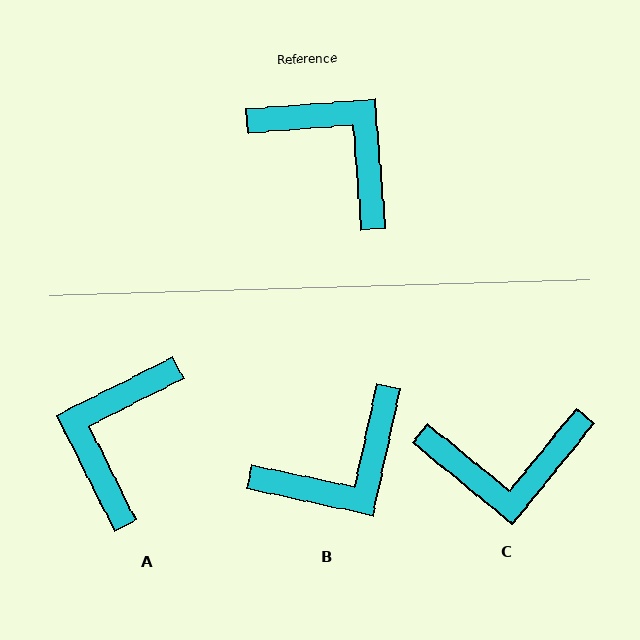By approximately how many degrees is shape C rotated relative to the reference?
Approximately 133 degrees clockwise.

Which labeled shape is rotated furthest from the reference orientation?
C, about 133 degrees away.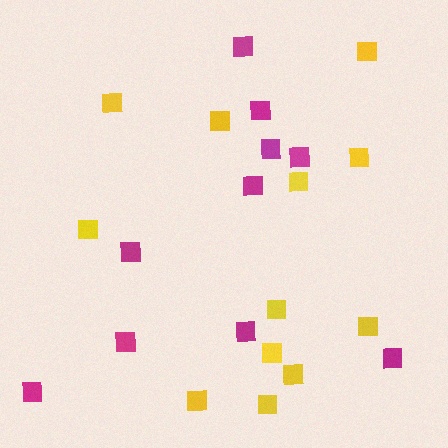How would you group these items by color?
There are 2 groups: one group of yellow squares (12) and one group of magenta squares (10).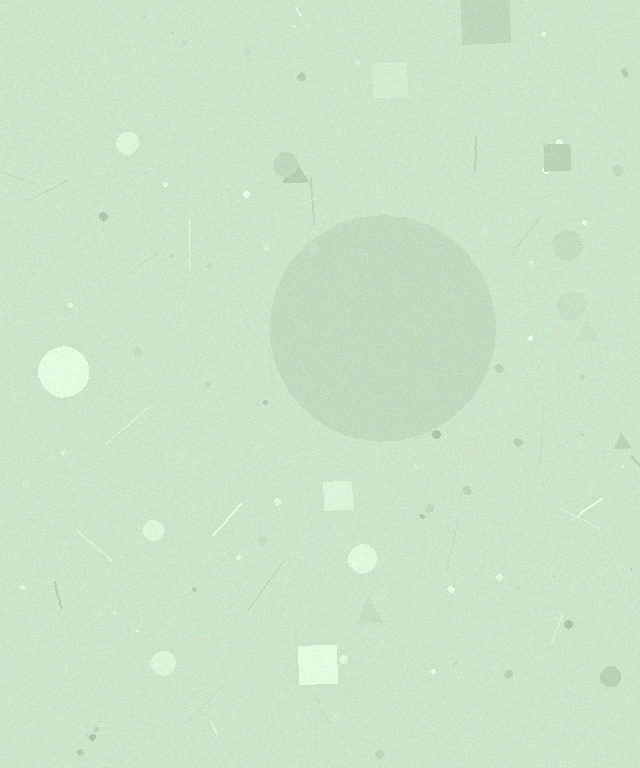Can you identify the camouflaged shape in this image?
The camouflaged shape is a circle.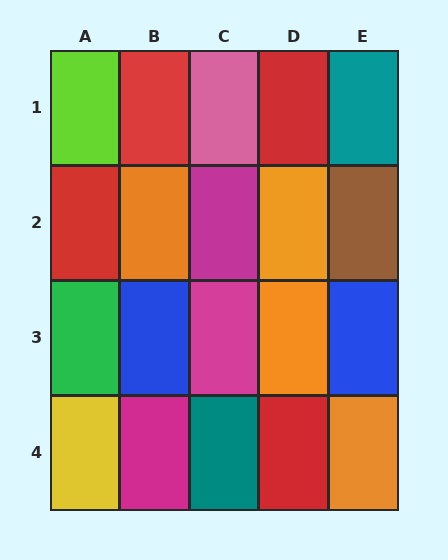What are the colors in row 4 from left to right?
Yellow, magenta, teal, red, orange.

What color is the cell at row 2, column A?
Red.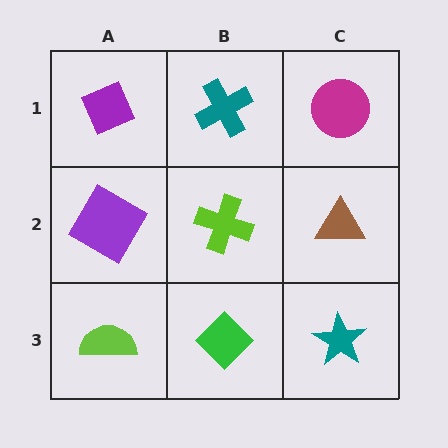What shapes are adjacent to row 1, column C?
A brown triangle (row 2, column C), a teal cross (row 1, column B).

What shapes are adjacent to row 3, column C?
A brown triangle (row 2, column C), a green diamond (row 3, column B).